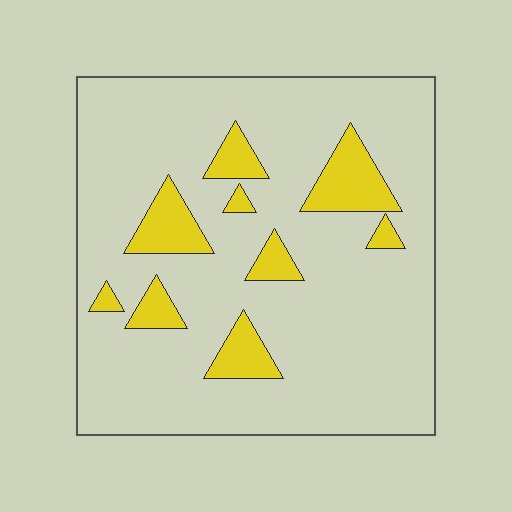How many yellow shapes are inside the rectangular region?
9.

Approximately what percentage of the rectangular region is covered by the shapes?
Approximately 15%.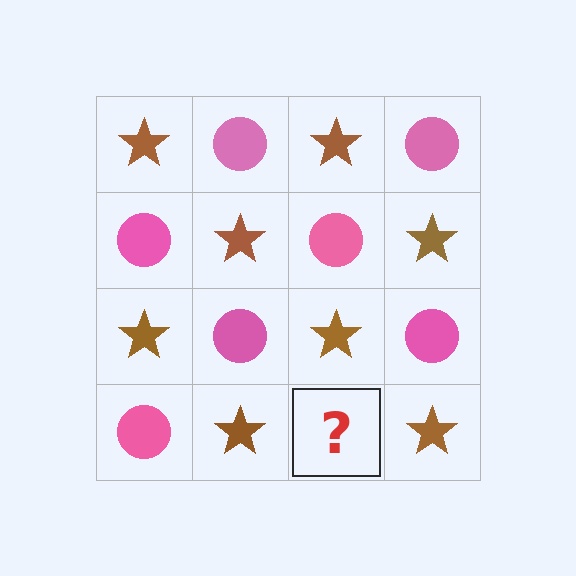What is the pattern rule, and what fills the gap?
The rule is that it alternates brown star and pink circle in a checkerboard pattern. The gap should be filled with a pink circle.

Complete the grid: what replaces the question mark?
The question mark should be replaced with a pink circle.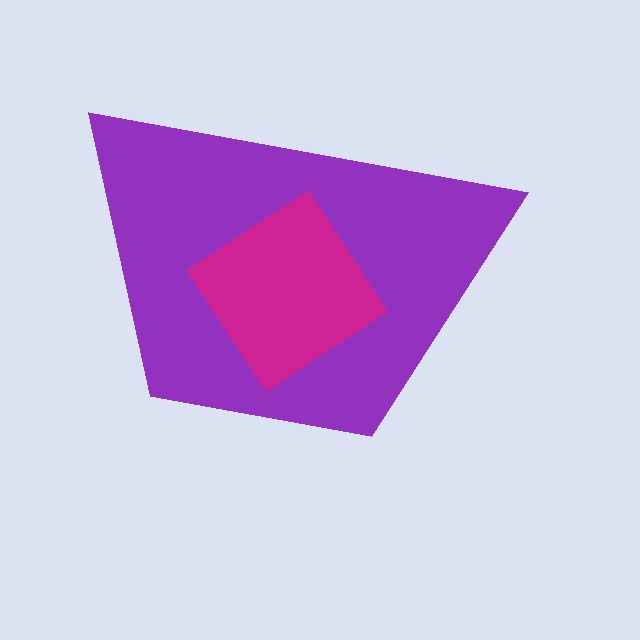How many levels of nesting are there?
2.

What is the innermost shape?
The magenta diamond.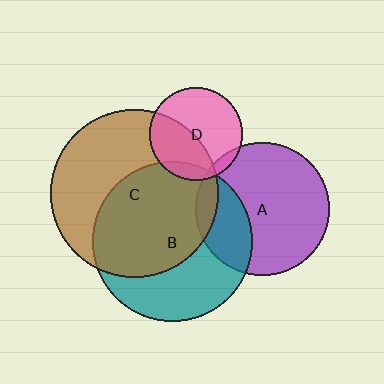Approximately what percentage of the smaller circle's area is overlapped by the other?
Approximately 55%.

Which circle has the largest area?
Circle C (brown).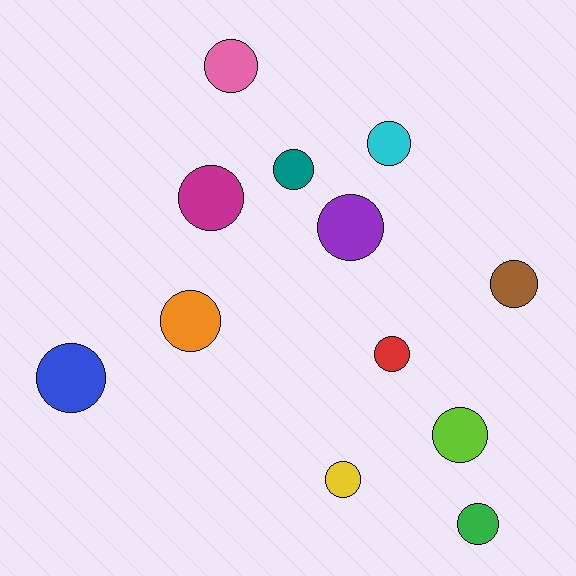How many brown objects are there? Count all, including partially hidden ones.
There is 1 brown object.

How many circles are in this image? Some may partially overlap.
There are 12 circles.